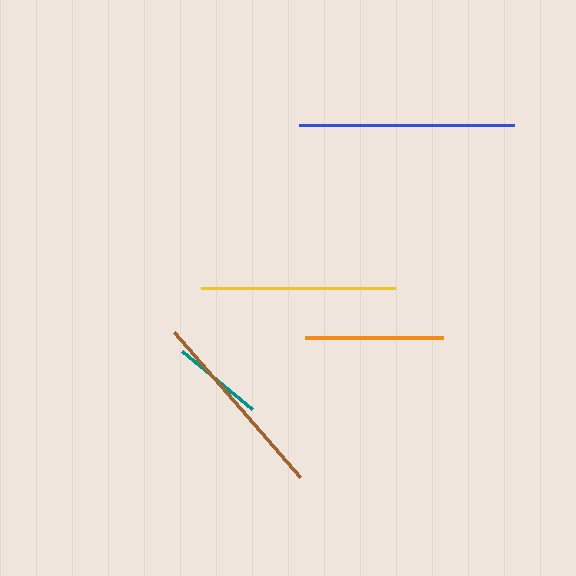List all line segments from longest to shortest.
From longest to shortest: blue, yellow, brown, orange, teal.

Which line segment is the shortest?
The teal line is the shortest at approximately 91 pixels.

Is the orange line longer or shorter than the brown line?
The brown line is longer than the orange line.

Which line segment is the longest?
The blue line is the longest at approximately 215 pixels.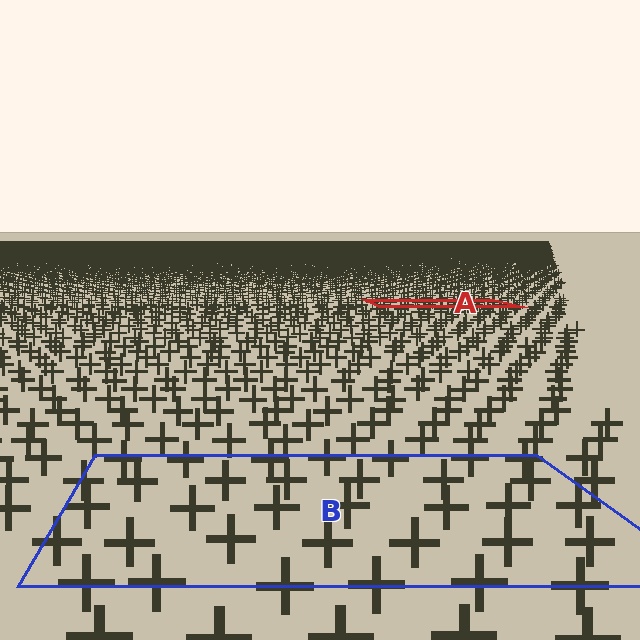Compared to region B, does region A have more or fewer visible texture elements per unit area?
Region A has more texture elements per unit area — they are packed more densely because it is farther away.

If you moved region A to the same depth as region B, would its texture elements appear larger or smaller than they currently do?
They would appear larger. At a closer depth, the same texture elements are projected at a bigger on-screen size.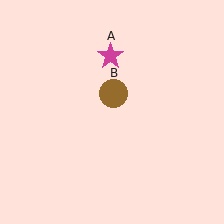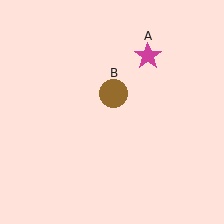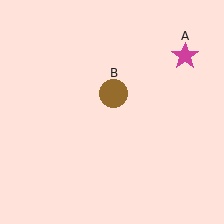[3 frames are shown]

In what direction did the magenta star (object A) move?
The magenta star (object A) moved right.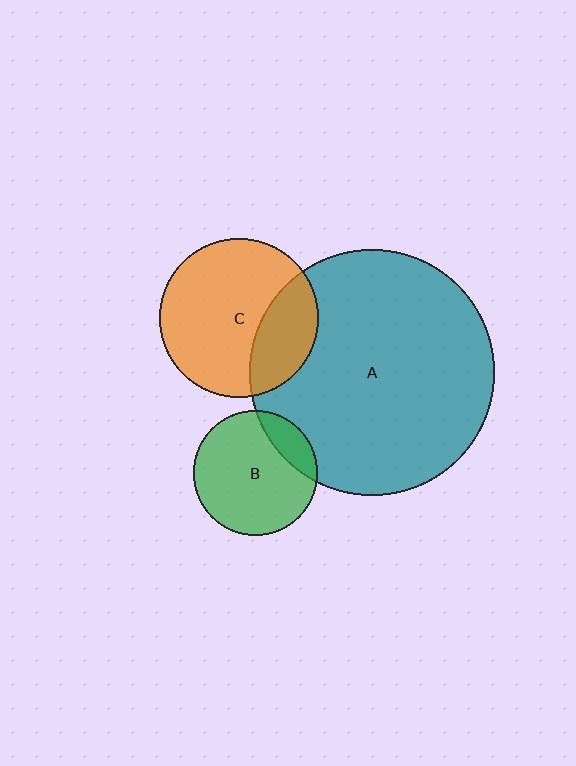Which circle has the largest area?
Circle A (teal).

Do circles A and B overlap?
Yes.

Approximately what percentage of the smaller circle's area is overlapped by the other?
Approximately 15%.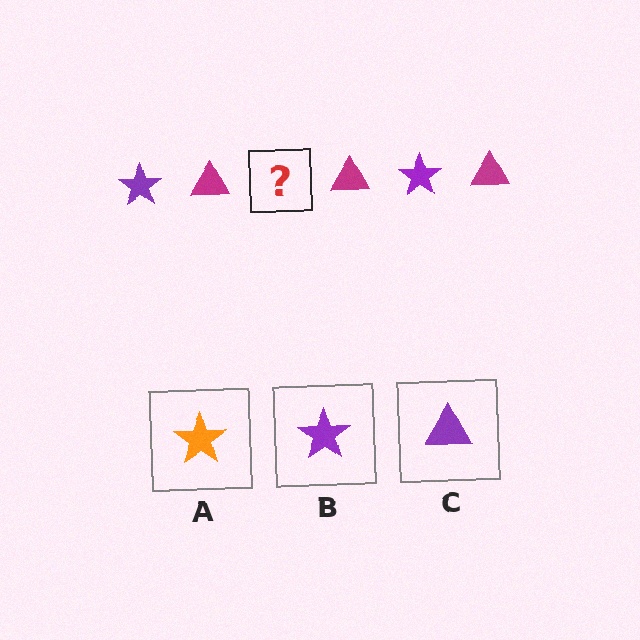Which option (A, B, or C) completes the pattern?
B.